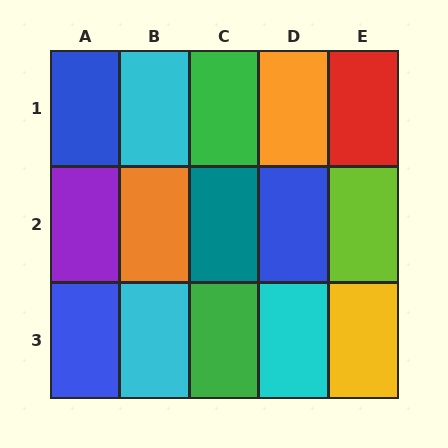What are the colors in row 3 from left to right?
Blue, cyan, green, cyan, yellow.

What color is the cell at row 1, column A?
Blue.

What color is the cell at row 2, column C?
Teal.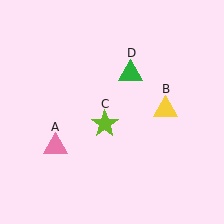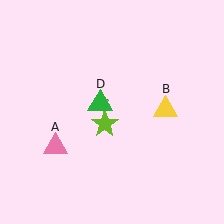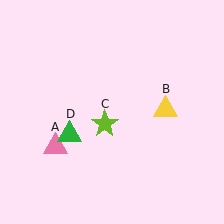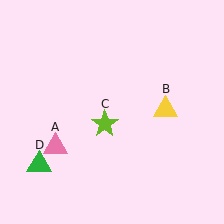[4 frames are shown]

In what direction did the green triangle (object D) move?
The green triangle (object D) moved down and to the left.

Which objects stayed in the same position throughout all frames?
Pink triangle (object A) and yellow triangle (object B) and lime star (object C) remained stationary.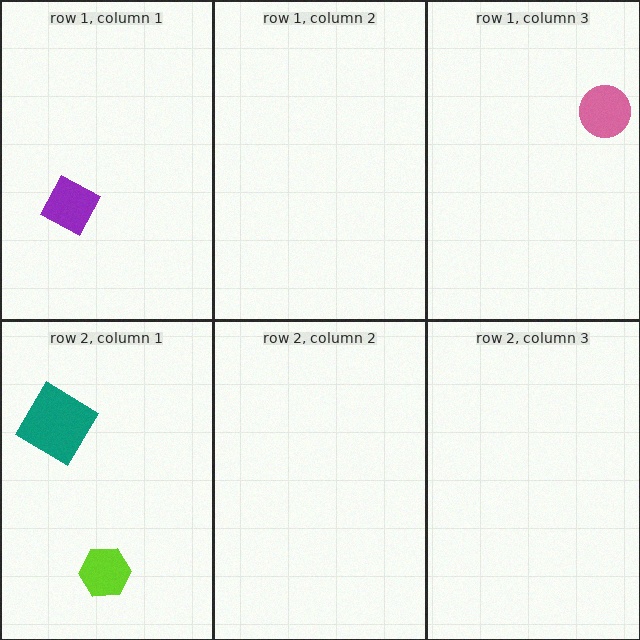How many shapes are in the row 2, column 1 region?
2.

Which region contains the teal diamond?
The row 2, column 1 region.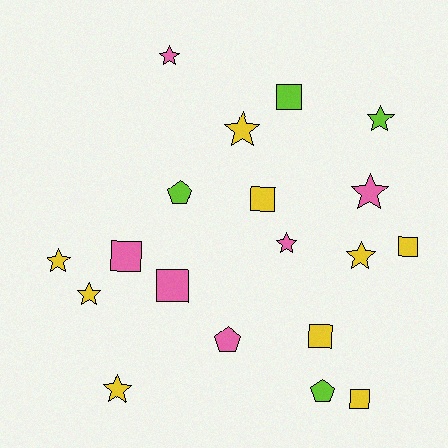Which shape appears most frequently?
Star, with 9 objects.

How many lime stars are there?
There is 1 lime star.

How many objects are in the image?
There are 19 objects.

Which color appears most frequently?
Yellow, with 9 objects.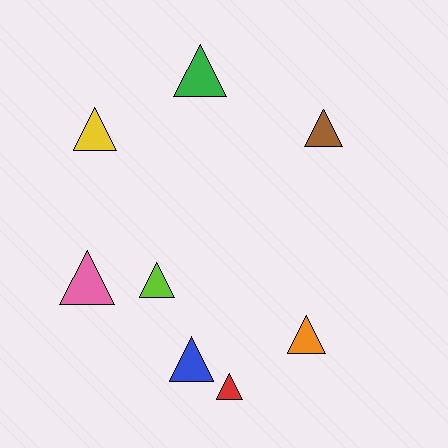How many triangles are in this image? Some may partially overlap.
There are 8 triangles.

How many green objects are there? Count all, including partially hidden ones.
There is 1 green object.